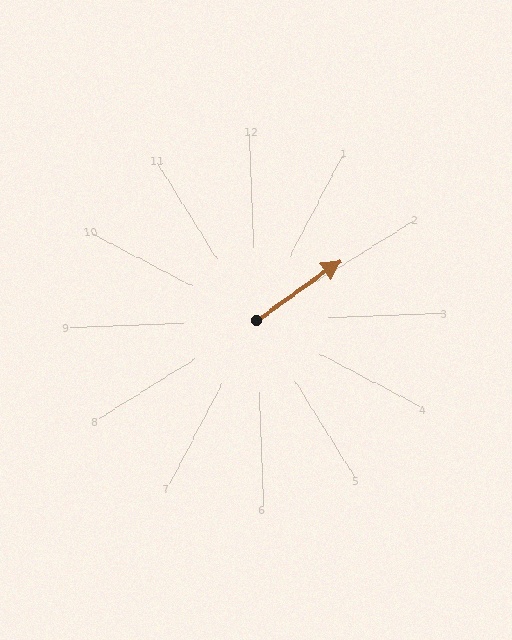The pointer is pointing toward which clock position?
Roughly 2 o'clock.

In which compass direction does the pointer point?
Northeast.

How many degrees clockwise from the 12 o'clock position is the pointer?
Approximately 57 degrees.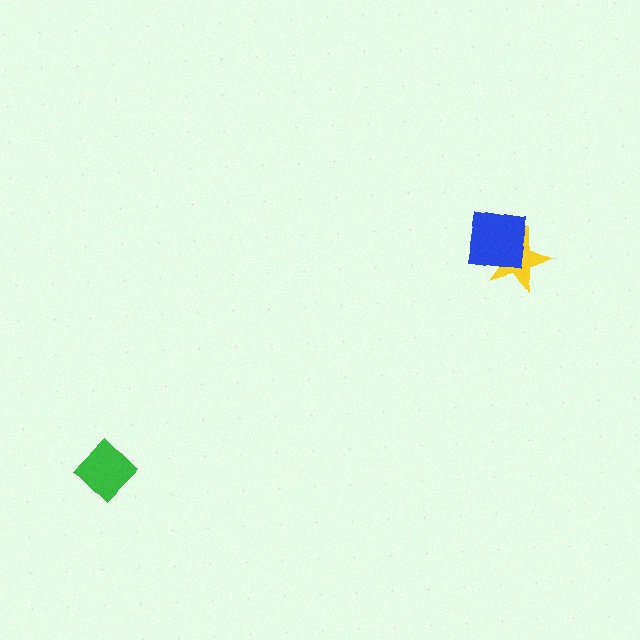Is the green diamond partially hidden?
No, no other shape covers it.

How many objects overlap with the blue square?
1 object overlaps with the blue square.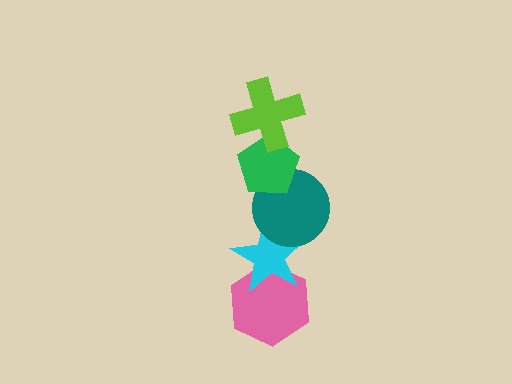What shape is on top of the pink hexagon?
The cyan star is on top of the pink hexagon.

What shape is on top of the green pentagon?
The lime cross is on top of the green pentagon.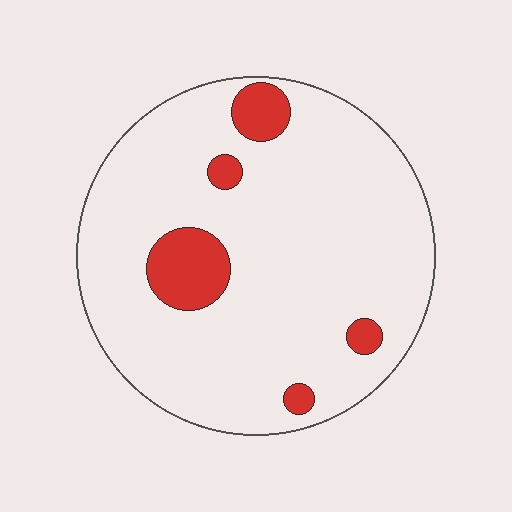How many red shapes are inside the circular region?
5.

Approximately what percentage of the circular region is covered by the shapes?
Approximately 10%.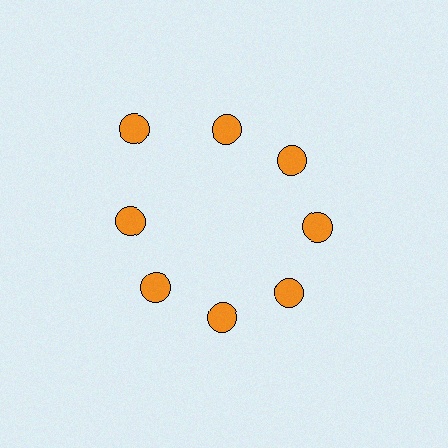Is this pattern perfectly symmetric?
No. The 8 orange circles are arranged in a ring, but one element near the 10 o'clock position is pushed outward from the center, breaking the 8-fold rotational symmetry.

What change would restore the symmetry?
The symmetry would be restored by moving it inward, back onto the ring so that all 8 circles sit at equal angles and equal distance from the center.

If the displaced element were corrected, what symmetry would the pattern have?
It would have 8-fold rotational symmetry — the pattern would map onto itself every 45 degrees.